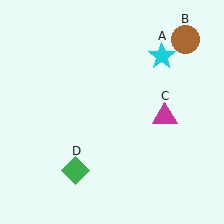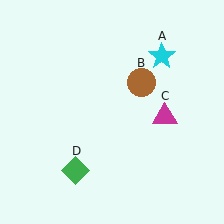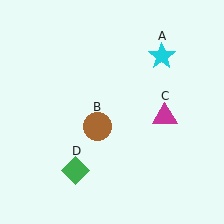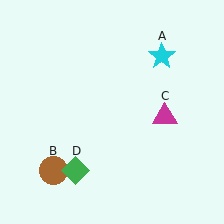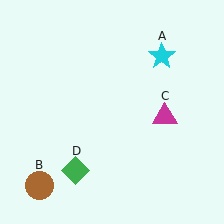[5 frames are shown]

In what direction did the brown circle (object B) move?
The brown circle (object B) moved down and to the left.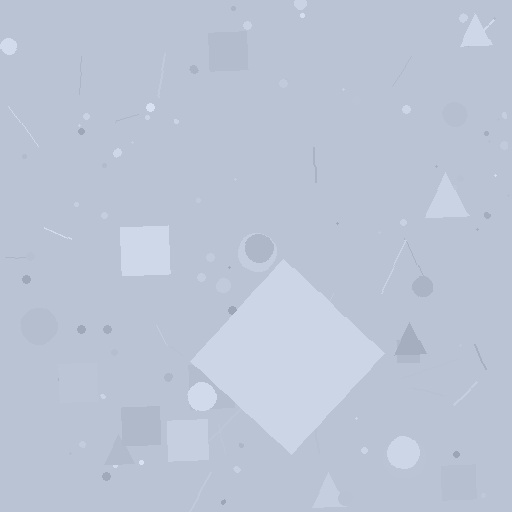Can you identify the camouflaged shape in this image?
The camouflaged shape is a diamond.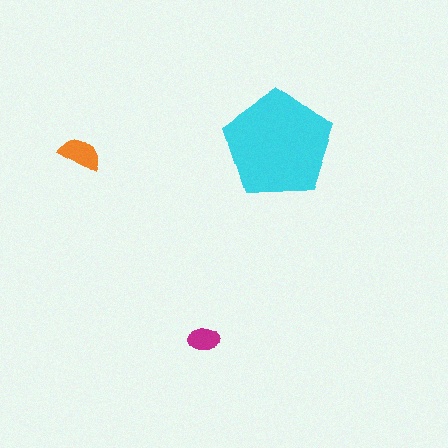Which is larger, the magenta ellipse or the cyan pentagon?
The cyan pentagon.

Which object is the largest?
The cyan pentagon.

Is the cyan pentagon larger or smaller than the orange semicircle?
Larger.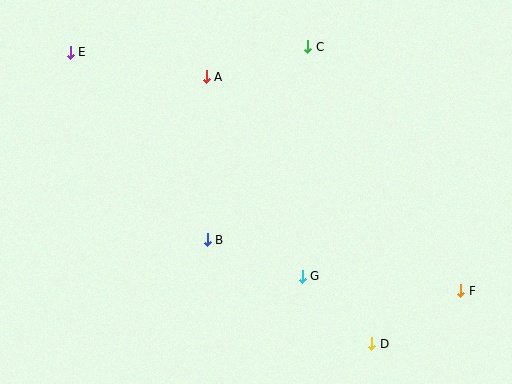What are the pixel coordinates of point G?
Point G is at (302, 276).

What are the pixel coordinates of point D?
Point D is at (372, 344).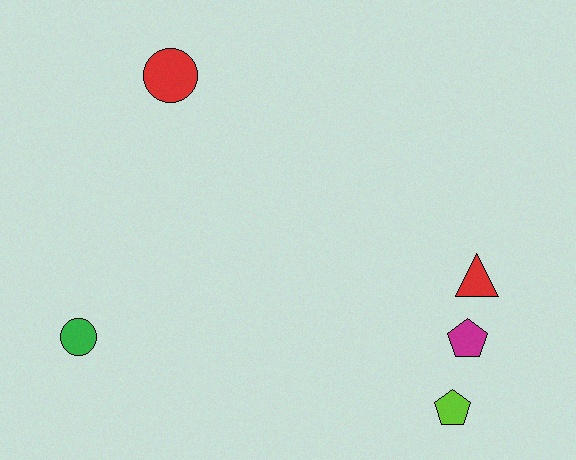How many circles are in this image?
There are 2 circles.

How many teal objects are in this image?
There are no teal objects.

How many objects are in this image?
There are 5 objects.